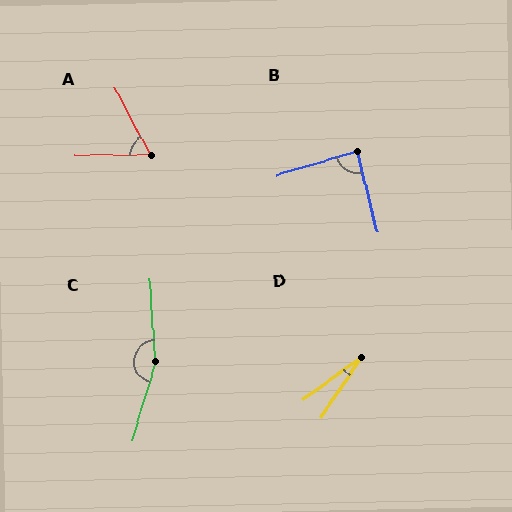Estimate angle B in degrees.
Approximately 87 degrees.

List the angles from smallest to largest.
D (21°), A (63°), B (87°), C (160°).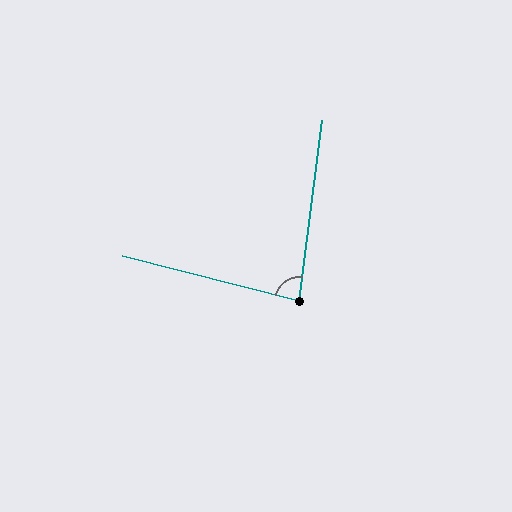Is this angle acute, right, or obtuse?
It is acute.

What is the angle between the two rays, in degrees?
Approximately 83 degrees.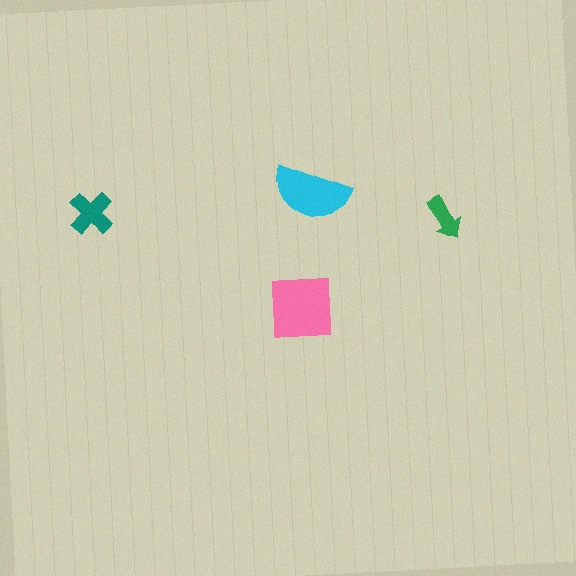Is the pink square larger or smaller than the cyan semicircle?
Larger.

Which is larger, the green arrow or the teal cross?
The teal cross.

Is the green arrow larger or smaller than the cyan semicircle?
Smaller.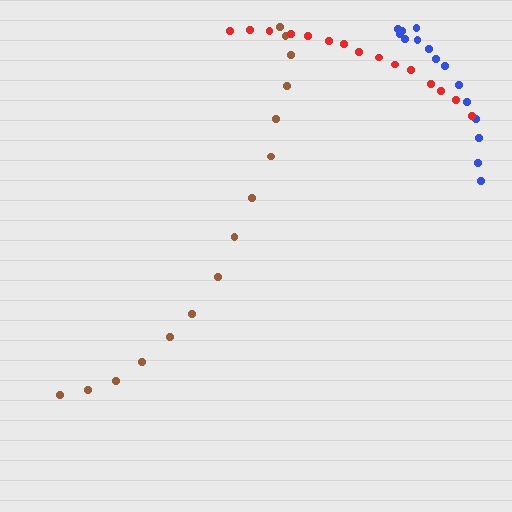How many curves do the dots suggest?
There are 3 distinct paths.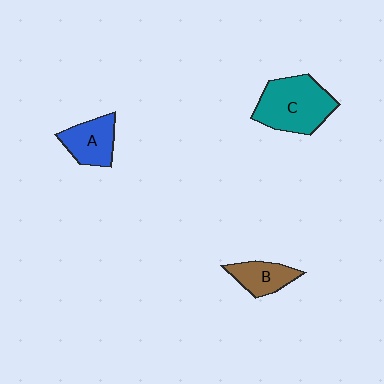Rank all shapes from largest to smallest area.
From largest to smallest: C (teal), A (blue), B (brown).